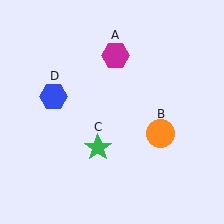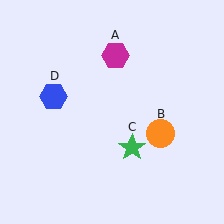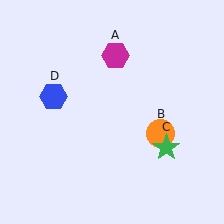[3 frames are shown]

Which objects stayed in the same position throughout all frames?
Magenta hexagon (object A) and orange circle (object B) and blue hexagon (object D) remained stationary.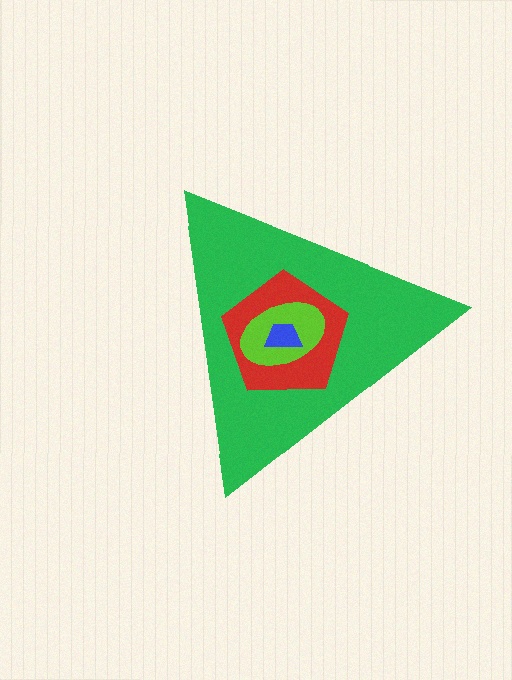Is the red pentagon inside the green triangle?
Yes.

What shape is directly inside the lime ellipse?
The blue trapezoid.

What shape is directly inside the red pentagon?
The lime ellipse.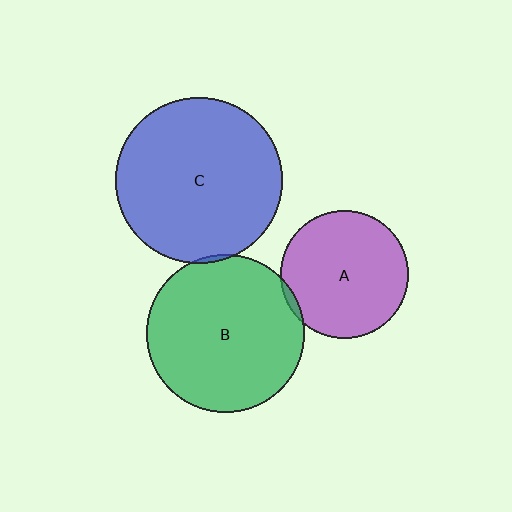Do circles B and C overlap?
Yes.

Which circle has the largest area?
Circle C (blue).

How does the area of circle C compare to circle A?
Approximately 1.7 times.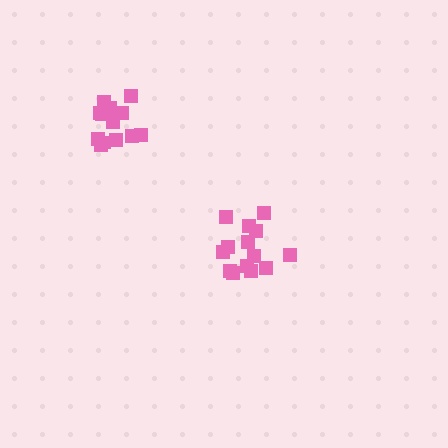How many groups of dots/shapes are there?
There are 2 groups.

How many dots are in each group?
Group 1: 13 dots, Group 2: 15 dots (28 total).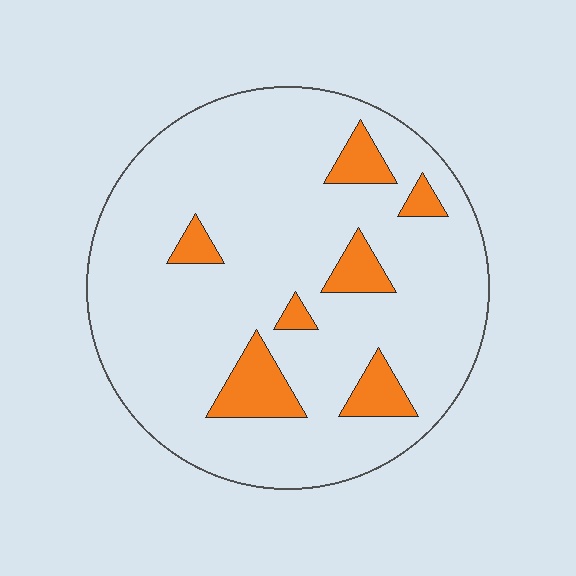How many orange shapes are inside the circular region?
7.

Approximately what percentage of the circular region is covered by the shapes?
Approximately 15%.